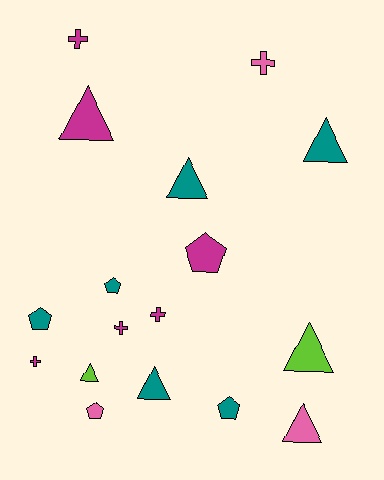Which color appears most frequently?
Teal, with 6 objects.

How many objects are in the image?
There are 17 objects.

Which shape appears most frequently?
Triangle, with 7 objects.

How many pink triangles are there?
There is 1 pink triangle.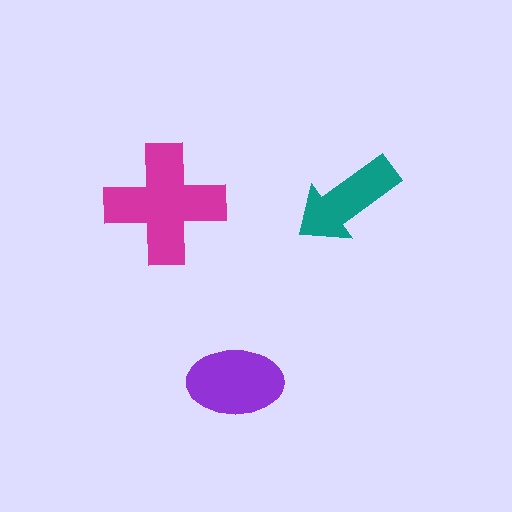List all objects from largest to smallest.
The magenta cross, the purple ellipse, the teal arrow.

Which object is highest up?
The teal arrow is topmost.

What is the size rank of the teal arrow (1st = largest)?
3rd.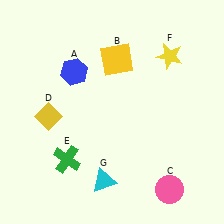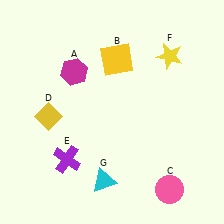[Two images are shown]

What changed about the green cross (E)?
In Image 1, E is green. In Image 2, it changed to purple.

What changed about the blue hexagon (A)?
In Image 1, A is blue. In Image 2, it changed to magenta.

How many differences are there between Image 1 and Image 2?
There are 2 differences between the two images.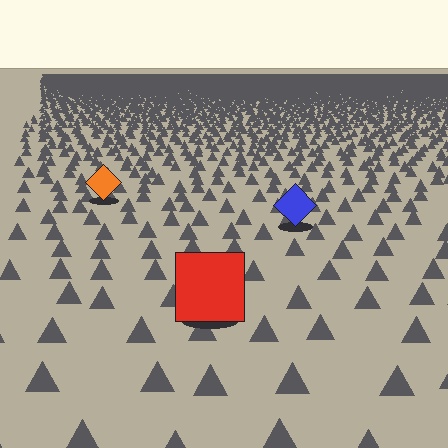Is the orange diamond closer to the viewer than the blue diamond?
No. The blue diamond is closer — you can tell from the texture gradient: the ground texture is coarser near it.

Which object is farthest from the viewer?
The orange diamond is farthest from the viewer. It appears smaller and the ground texture around it is denser.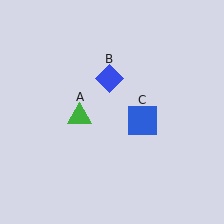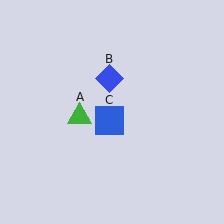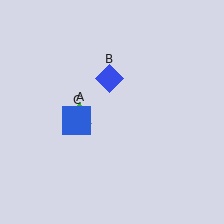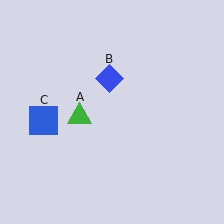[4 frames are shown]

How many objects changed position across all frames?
1 object changed position: blue square (object C).